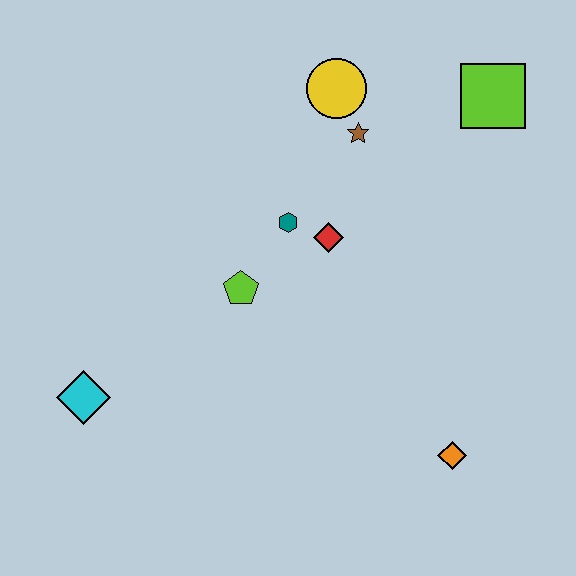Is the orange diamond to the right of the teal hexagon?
Yes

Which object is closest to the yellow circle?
The brown star is closest to the yellow circle.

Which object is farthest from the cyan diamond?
The lime square is farthest from the cyan diamond.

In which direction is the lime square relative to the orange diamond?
The lime square is above the orange diamond.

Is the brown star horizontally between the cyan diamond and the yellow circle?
No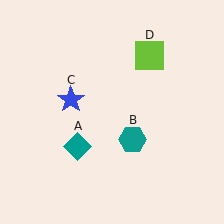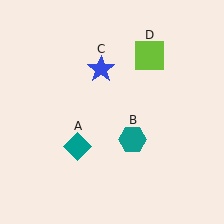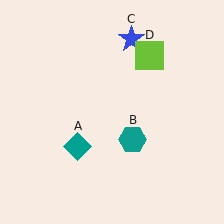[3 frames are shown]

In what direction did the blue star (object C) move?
The blue star (object C) moved up and to the right.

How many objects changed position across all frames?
1 object changed position: blue star (object C).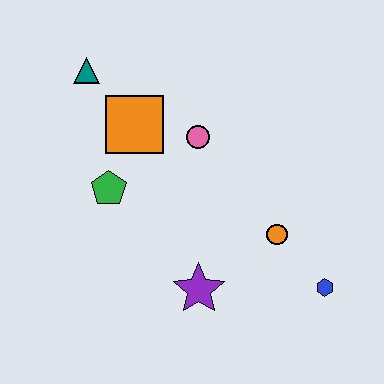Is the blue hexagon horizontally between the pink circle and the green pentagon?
No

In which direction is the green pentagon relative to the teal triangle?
The green pentagon is below the teal triangle.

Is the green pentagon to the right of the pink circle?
No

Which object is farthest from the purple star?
The teal triangle is farthest from the purple star.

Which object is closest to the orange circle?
The blue hexagon is closest to the orange circle.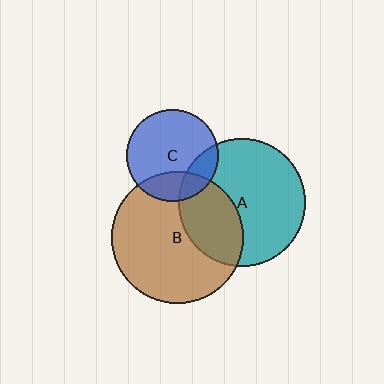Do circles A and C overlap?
Yes.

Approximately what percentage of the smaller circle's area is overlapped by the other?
Approximately 20%.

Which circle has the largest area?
Circle B (brown).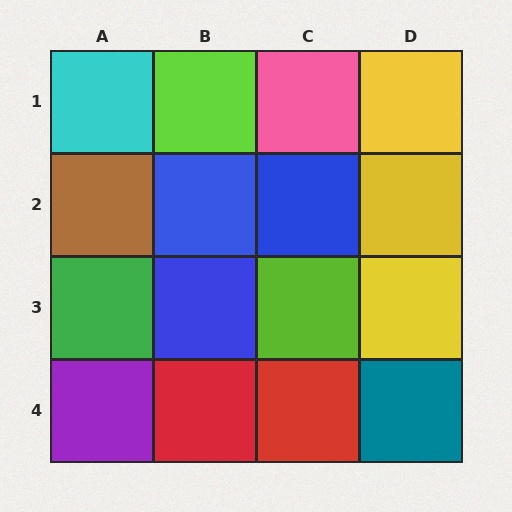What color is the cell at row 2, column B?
Blue.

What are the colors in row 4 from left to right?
Purple, red, red, teal.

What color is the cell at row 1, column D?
Yellow.